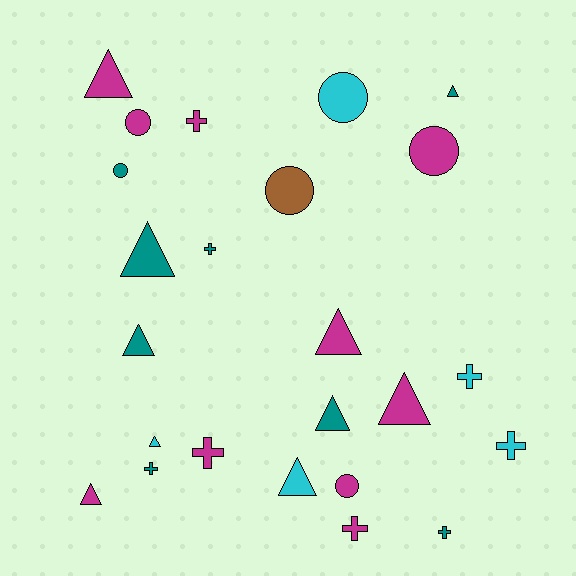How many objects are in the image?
There are 24 objects.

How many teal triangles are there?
There are 4 teal triangles.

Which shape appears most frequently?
Triangle, with 10 objects.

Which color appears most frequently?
Magenta, with 10 objects.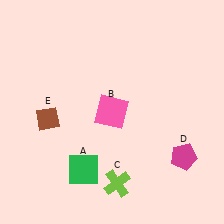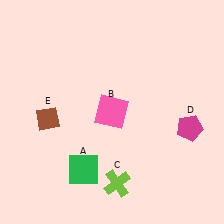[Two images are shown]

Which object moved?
The magenta pentagon (D) moved up.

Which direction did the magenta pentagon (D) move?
The magenta pentagon (D) moved up.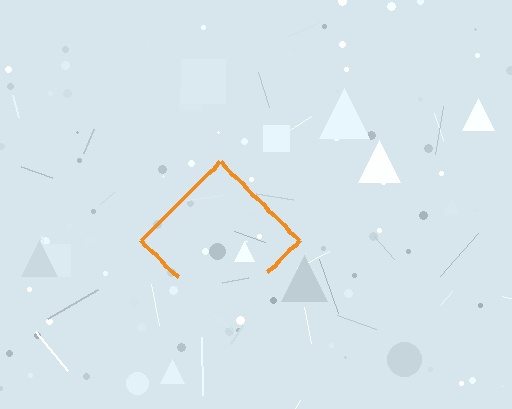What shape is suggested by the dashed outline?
The dashed outline suggests a diamond.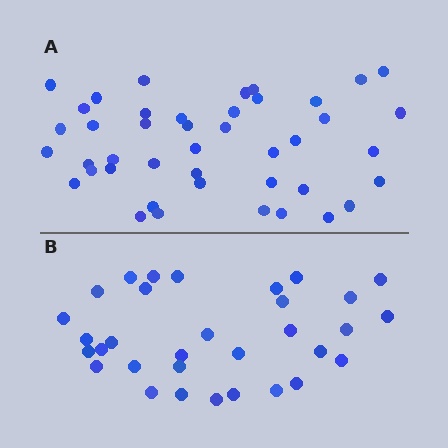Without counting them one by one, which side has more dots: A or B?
Region A (the top region) has more dots.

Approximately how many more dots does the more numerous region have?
Region A has roughly 12 or so more dots than region B.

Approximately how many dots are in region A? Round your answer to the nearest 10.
About 40 dots. (The exact count is 43, which rounds to 40.)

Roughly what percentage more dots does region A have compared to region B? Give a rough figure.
About 35% more.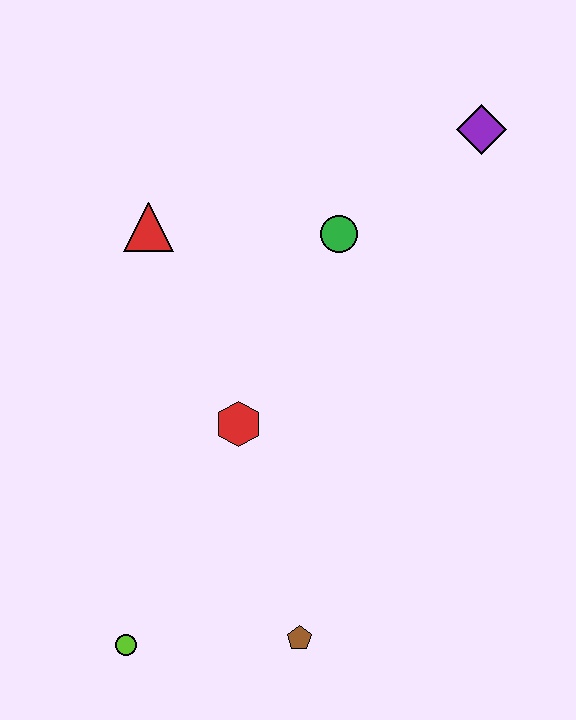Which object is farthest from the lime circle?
The purple diamond is farthest from the lime circle.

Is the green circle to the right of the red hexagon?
Yes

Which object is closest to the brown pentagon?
The lime circle is closest to the brown pentagon.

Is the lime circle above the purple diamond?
No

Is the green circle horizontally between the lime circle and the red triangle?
No